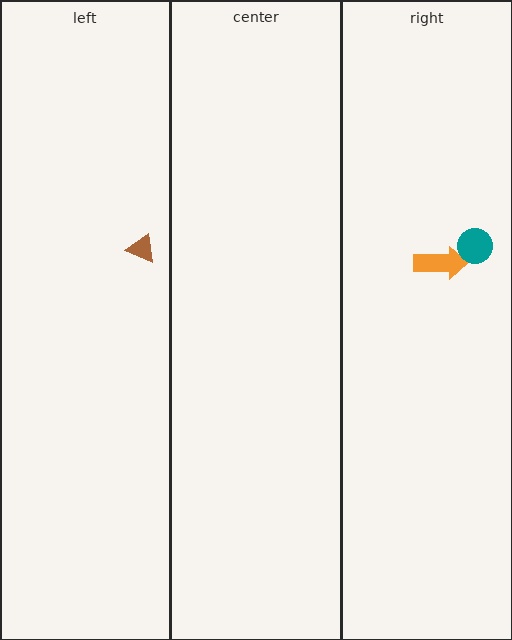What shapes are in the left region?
The brown triangle.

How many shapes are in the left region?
1.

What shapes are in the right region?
The orange arrow, the teal circle.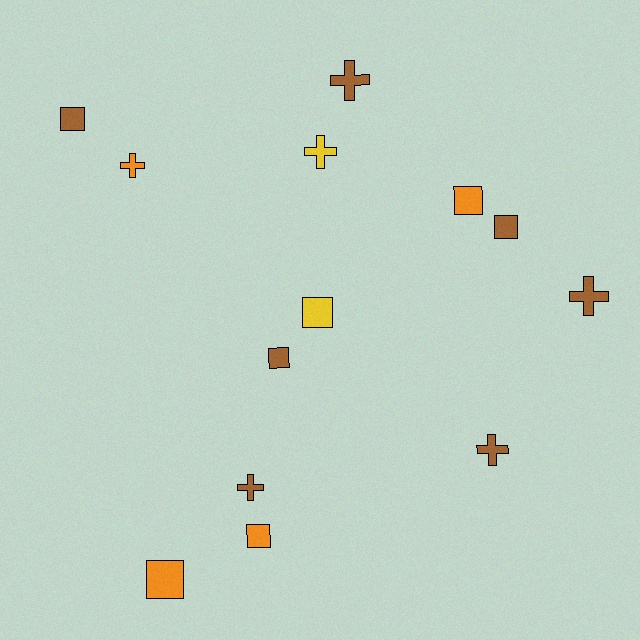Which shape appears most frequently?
Square, with 7 objects.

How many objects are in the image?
There are 13 objects.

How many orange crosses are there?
There is 1 orange cross.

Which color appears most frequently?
Brown, with 7 objects.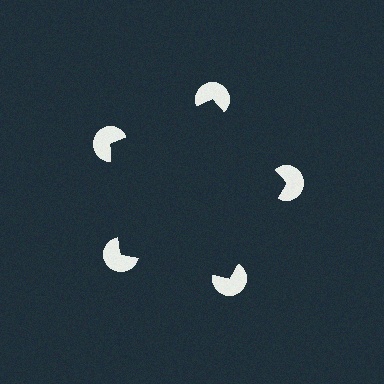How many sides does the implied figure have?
5 sides.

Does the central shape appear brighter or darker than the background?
It typically appears slightly darker than the background, even though no actual brightness change is drawn.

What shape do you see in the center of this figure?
An illusory pentagon — its edges are inferred from the aligned wedge cuts in the pac-man discs, not physically drawn.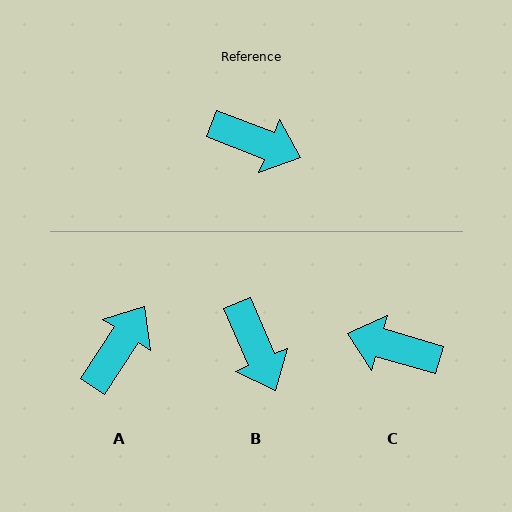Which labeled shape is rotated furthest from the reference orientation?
C, about 175 degrees away.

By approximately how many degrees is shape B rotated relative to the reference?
Approximately 45 degrees clockwise.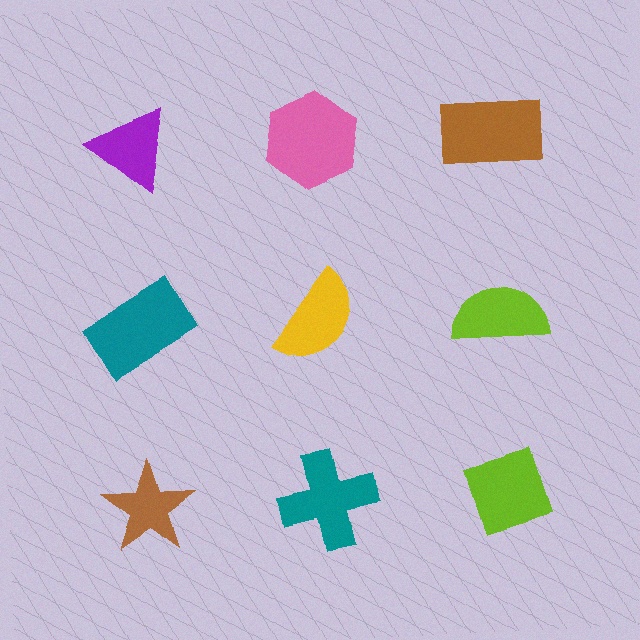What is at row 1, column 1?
A purple triangle.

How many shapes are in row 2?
3 shapes.